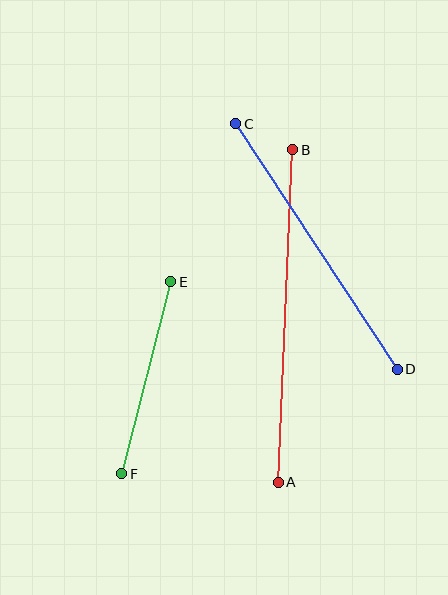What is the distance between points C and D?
The distance is approximately 293 pixels.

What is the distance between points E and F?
The distance is approximately 198 pixels.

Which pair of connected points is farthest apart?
Points A and B are farthest apart.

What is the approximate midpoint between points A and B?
The midpoint is at approximately (286, 316) pixels.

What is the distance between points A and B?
The distance is approximately 333 pixels.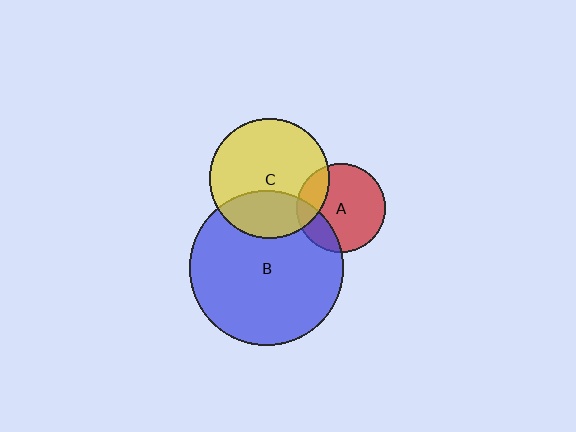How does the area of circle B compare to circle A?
Approximately 3.0 times.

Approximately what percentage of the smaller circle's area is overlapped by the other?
Approximately 20%.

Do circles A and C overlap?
Yes.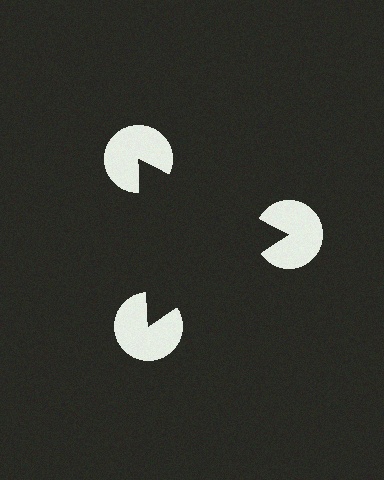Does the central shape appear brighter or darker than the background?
It typically appears slightly darker than the background, even though no actual brightness change is drawn.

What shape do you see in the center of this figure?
An illusory triangle — its edges are inferred from the aligned wedge cuts in the pac-man discs, not physically drawn.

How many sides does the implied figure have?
3 sides.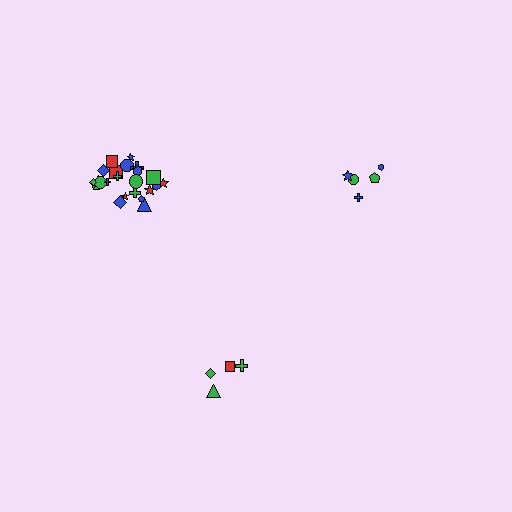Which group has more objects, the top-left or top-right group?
The top-left group.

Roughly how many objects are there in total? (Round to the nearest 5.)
Roughly 35 objects in total.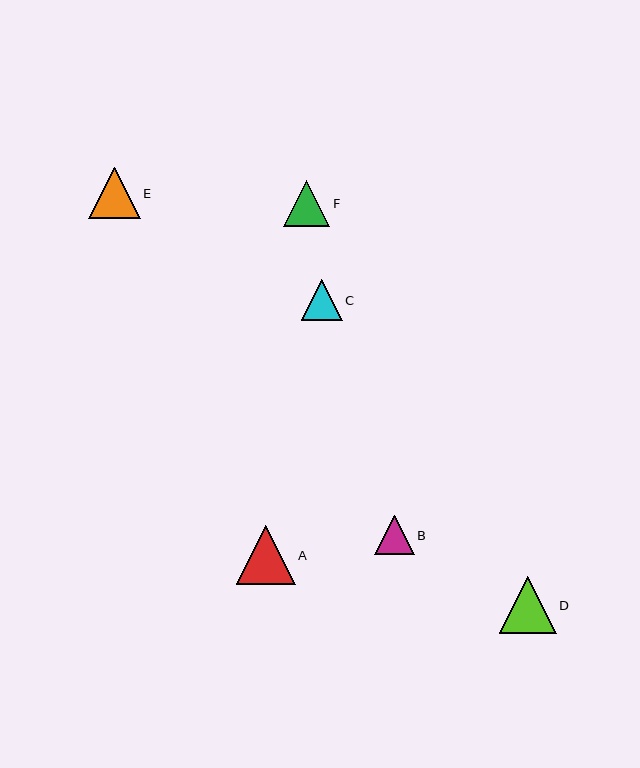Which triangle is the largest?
Triangle A is the largest with a size of approximately 59 pixels.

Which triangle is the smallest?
Triangle B is the smallest with a size of approximately 39 pixels.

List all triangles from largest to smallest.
From largest to smallest: A, D, E, F, C, B.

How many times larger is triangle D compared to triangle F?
Triangle D is approximately 1.2 times the size of triangle F.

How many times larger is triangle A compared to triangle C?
Triangle A is approximately 1.4 times the size of triangle C.